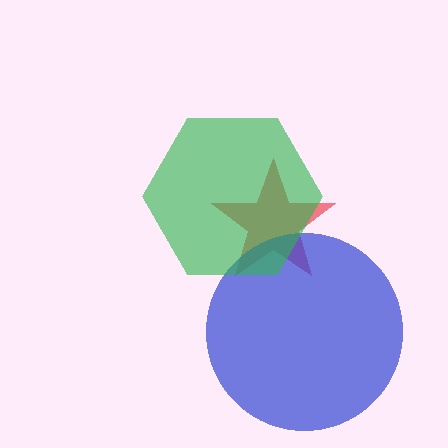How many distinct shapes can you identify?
There are 3 distinct shapes: a red star, a blue circle, a green hexagon.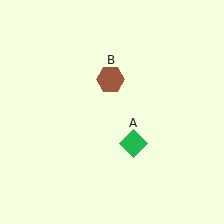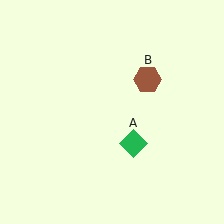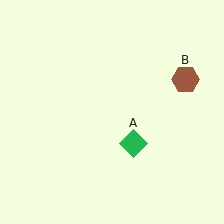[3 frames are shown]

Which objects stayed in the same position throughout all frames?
Green diamond (object A) remained stationary.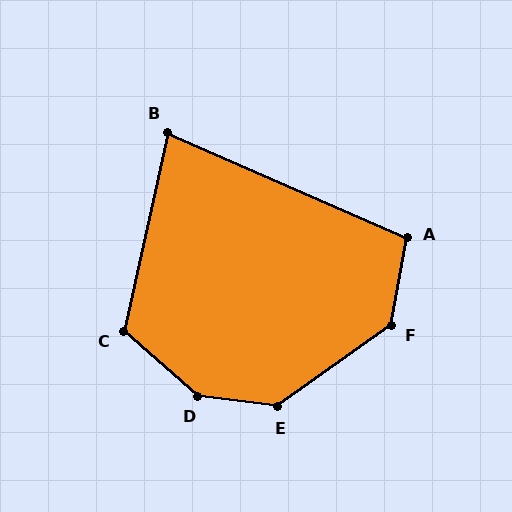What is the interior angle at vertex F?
Approximately 136 degrees (obtuse).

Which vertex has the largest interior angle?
D, at approximately 146 degrees.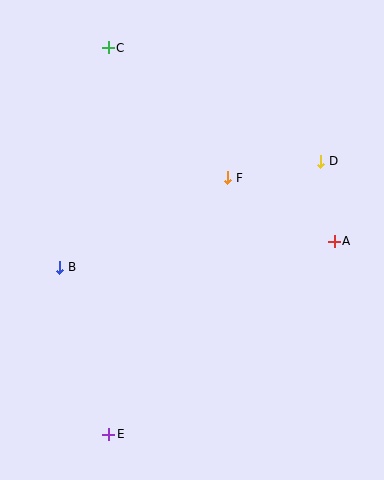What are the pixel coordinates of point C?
Point C is at (108, 48).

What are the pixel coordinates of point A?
Point A is at (334, 241).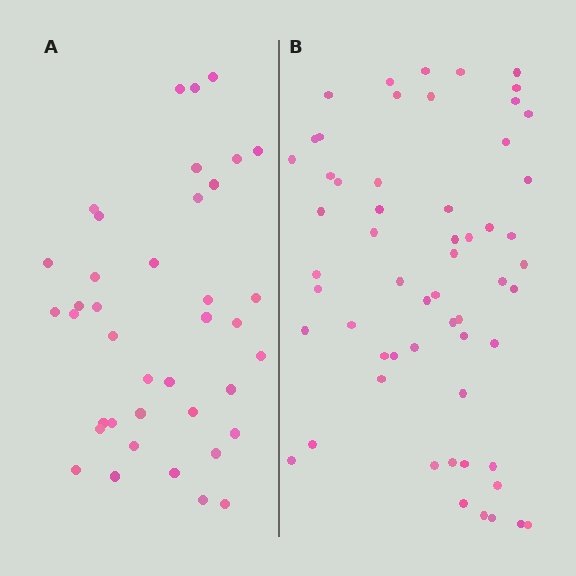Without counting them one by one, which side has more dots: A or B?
Region B (the right region) has more dots.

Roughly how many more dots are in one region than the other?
Region B has approximately 20 more dots than region A.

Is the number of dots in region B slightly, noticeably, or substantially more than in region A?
Region B has substantially more. The ratio is roughly 1.5 to 1.